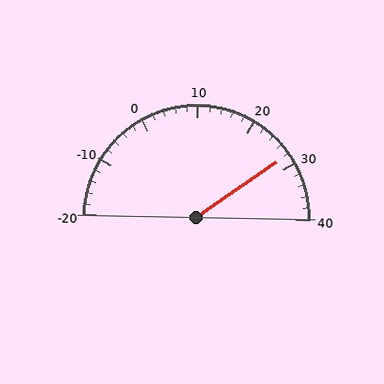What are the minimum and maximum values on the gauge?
The gauge ranges from -20 to 40.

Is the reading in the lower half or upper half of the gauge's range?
The reading is in the upper half of the range (-20 to 40).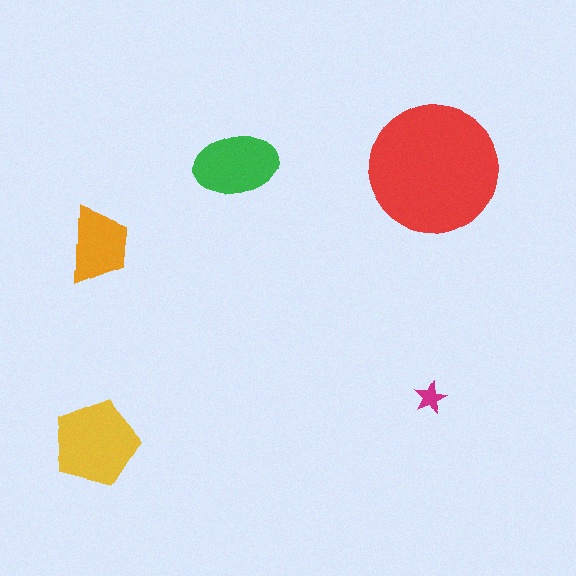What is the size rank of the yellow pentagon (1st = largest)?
2nd.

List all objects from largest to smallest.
The red circle, the yellow pentagon, the green ellipse, the orange trapezoid, the magenta star.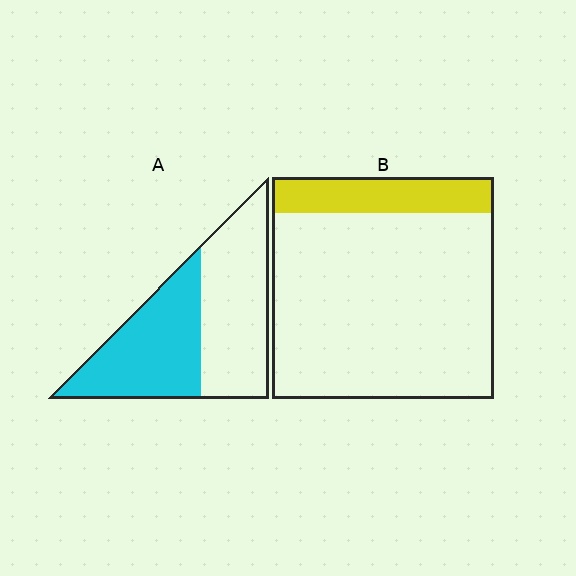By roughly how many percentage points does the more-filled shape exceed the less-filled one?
By roughly 30 percentage points (A over B).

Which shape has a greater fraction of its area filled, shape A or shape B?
Shape A.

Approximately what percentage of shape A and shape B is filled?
A is approximately 50% and B is approximately 15%.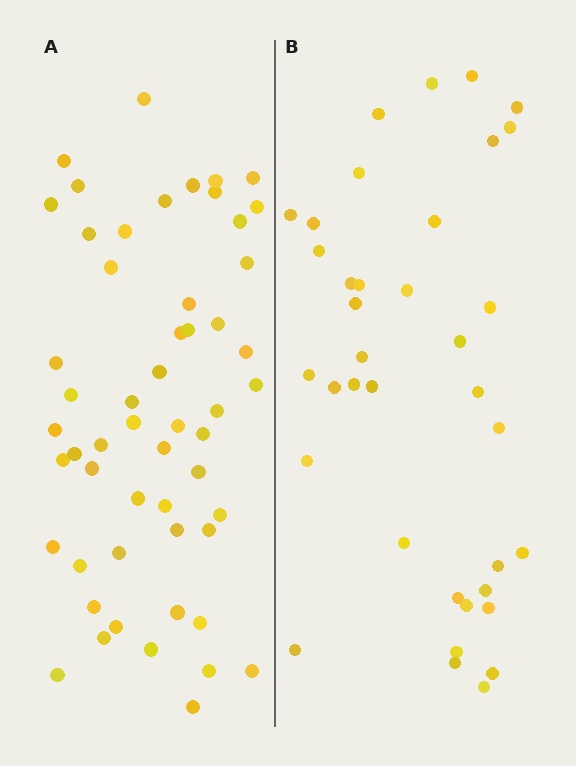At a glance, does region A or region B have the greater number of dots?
Region A (the left region) has more dots.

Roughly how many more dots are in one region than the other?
Region A has approximately 15 more dots than region B.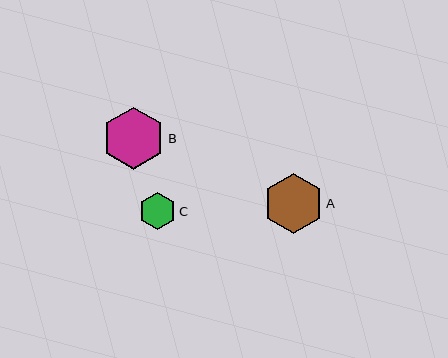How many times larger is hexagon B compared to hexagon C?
Hexagon B is approximately 1.7 times the size of hexagon C.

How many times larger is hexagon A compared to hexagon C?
Hexagon A is approximately 1.6 times the size of hexagon C.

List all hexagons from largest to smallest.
From largest to smallest: B, A, C.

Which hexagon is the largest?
Hexagon B is the largest with a size of approximately 62 pixels.